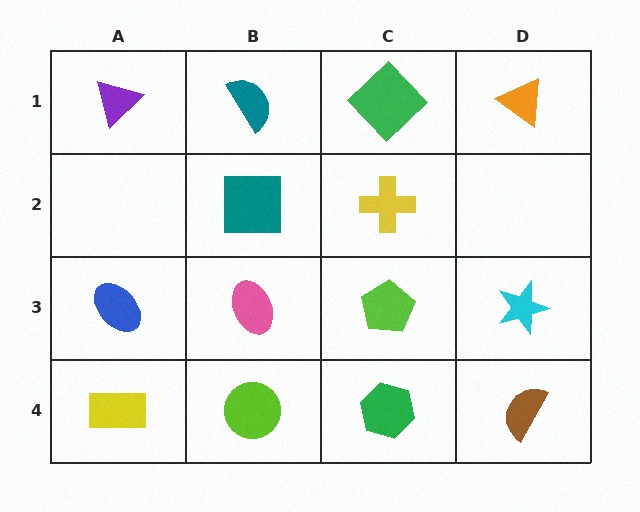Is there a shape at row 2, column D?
No, that cell is empty.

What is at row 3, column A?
A blue ellipse.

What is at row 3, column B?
A pink ellipse.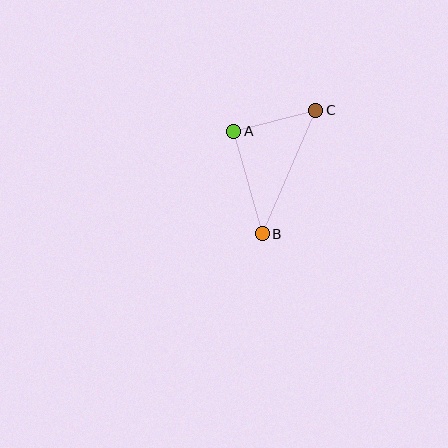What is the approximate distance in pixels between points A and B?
The distance between A and B is approximately 106 pixels.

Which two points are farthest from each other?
Points B and C are farthest from each other.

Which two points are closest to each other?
Points A and C are closest to each other.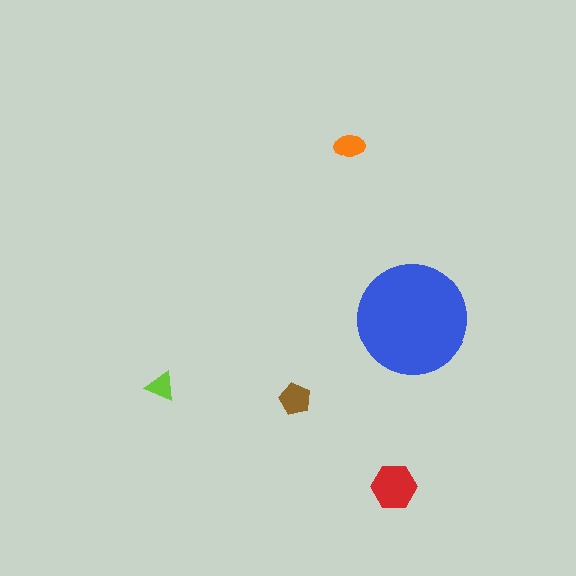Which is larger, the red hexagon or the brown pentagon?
The red hexagon.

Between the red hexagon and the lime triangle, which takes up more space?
The red hexagon.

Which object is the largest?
The blue circle.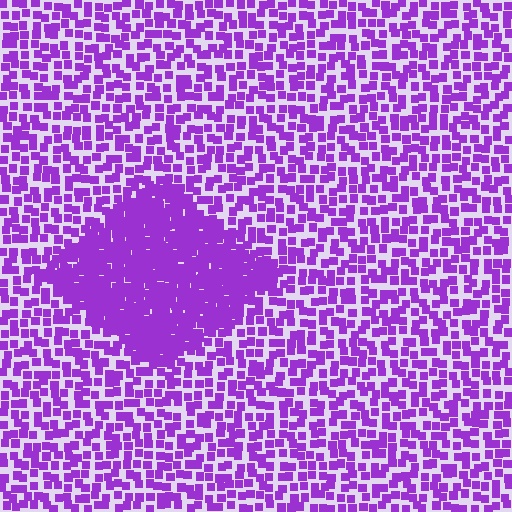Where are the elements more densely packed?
The elements are more densely packed inside the diamond boundary.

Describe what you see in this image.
The image contains small purple elements arranged at two different densities. A diamond-shaped region is visible where the elements are more densely packed than the surrounding area.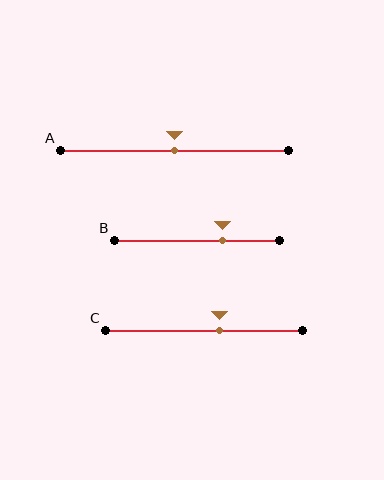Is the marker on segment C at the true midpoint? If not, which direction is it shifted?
No, the marker on segment C is shifted to the right by about 8% of the segment length.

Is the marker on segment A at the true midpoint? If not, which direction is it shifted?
Yes, the marker on segment A is at the true midpoint.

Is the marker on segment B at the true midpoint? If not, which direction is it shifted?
No, the marker on segment B is shifted to the right by about 16% of the segment length.